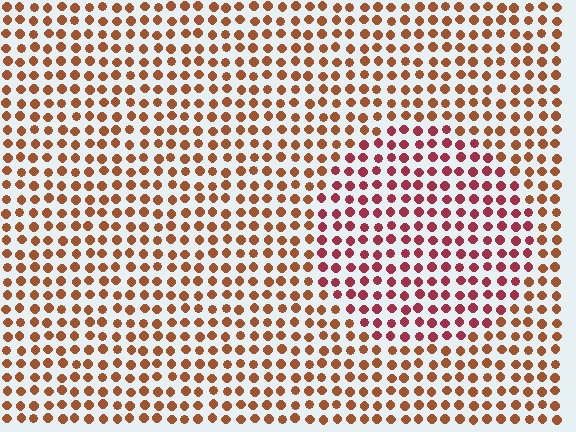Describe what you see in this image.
The image is filled with small brown elements in a uniform arrangement. A circle-shaped region is visible where the elements are tinted to a slightly different hue, forming a subtle color boundary.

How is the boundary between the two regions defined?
The boundary is defined purely by a slight shift in hue (about 33 degrees). Spacing, size, and orientation are identical on both sides.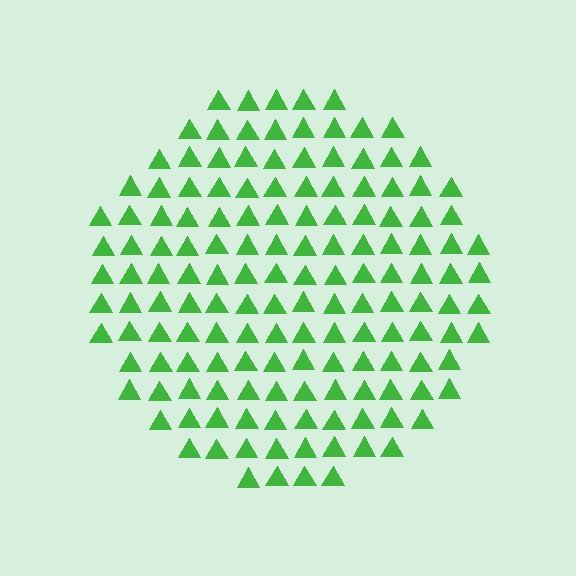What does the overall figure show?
The overall figure shows a circle.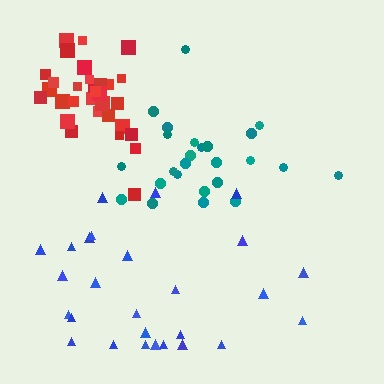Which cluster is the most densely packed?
Red.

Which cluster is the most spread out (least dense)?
Blue.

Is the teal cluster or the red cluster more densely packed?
Red.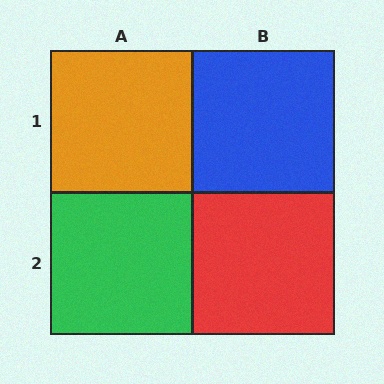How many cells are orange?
1 cell is orange.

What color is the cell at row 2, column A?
Green.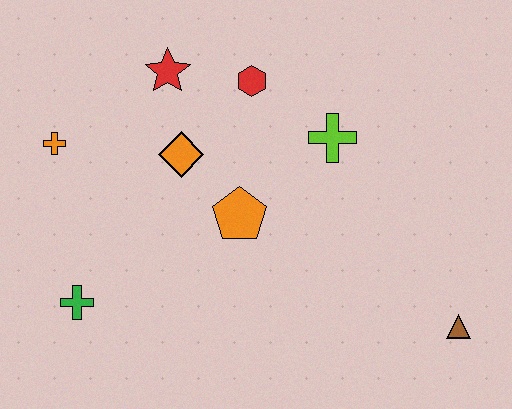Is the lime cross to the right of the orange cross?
Yes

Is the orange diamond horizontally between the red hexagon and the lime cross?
No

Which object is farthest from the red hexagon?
The brown triangle is farthest from the red hexagon.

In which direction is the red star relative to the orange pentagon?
The red star is above the orange pentagon.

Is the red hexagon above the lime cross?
Yes